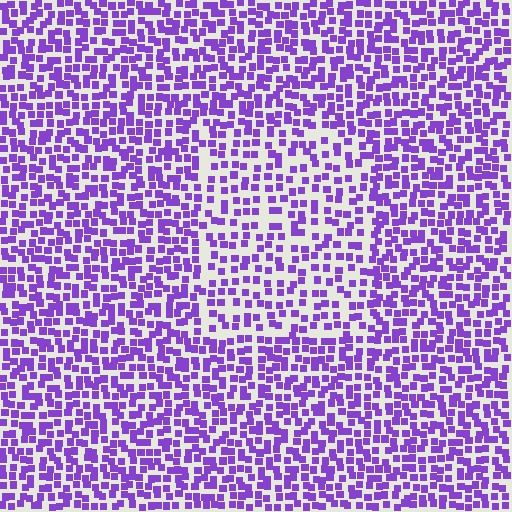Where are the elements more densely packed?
The elements are more densely packed outside the rectangle boundary.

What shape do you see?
I see a rectangle.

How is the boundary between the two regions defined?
The boundary is defined by a change in element density (approximately 1.6x ratio). All elements are the same color, size, and shape.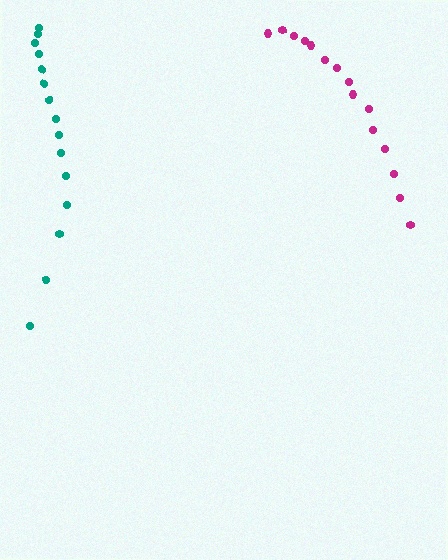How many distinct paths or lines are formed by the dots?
There are 2 distinct paths.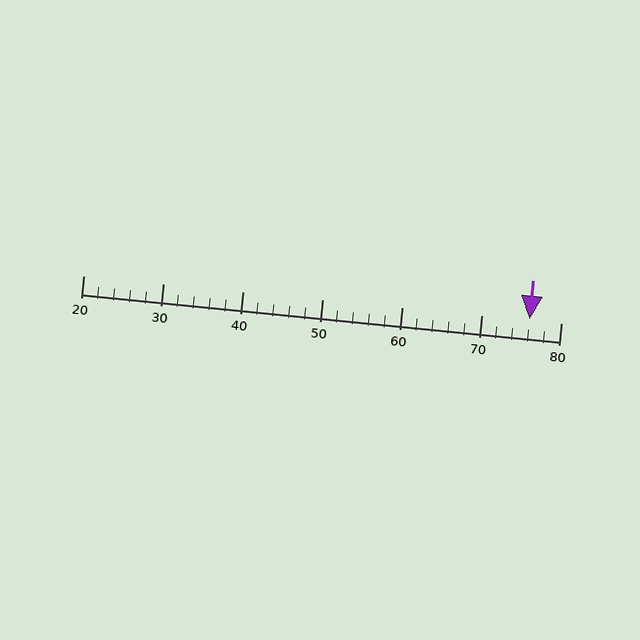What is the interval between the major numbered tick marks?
The major tick marks are spaced 10 units apart.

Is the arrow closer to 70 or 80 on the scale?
The arrow is closer to 80.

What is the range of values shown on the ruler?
The ruler shows values from 20 to 80.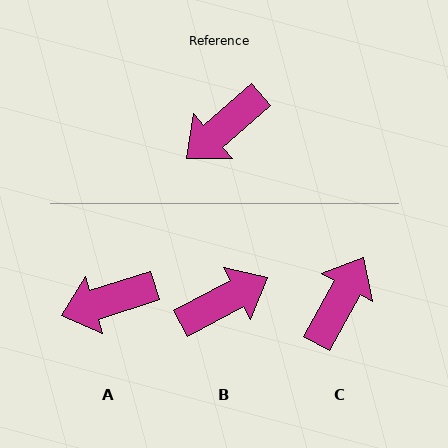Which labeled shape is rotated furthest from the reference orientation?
B, about 167 degrees away.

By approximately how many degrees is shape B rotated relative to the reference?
Approximately 167 degrees counter-clockwise.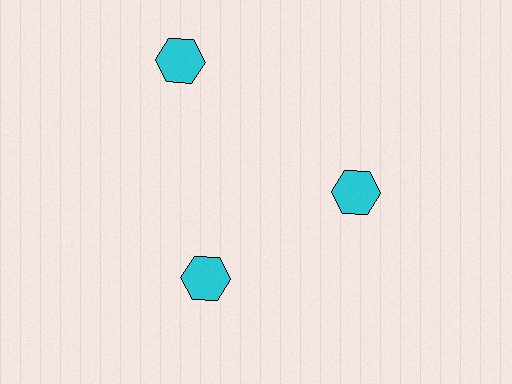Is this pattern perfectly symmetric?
No. The 3 cyan hexagons are arranged in a ring, but one element near the 11 o'clock position is pushed outward from the center, breaking the 3-fold rotational symmetry.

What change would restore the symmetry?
The symmetry would be restored by moving it inward, back onto the ring so that all 3 hexagons sit at equal angles and equal distance from the center.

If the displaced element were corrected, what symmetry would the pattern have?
It would have 3-fold rotational symmetry — the pattern would map onto itself every 120 degrees.